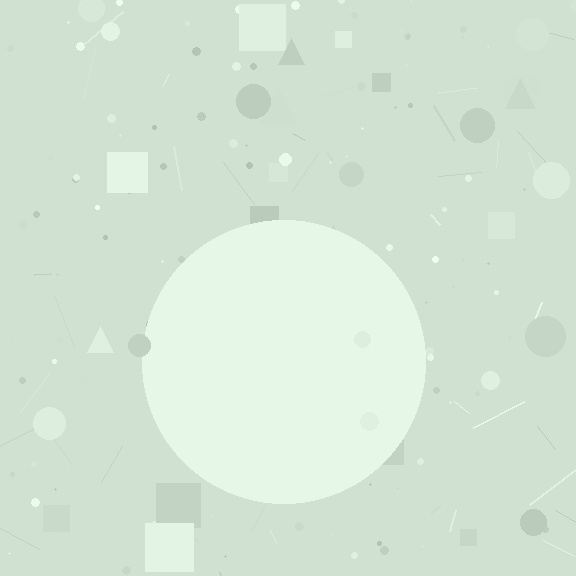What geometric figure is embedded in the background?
A circle is embedded in the background.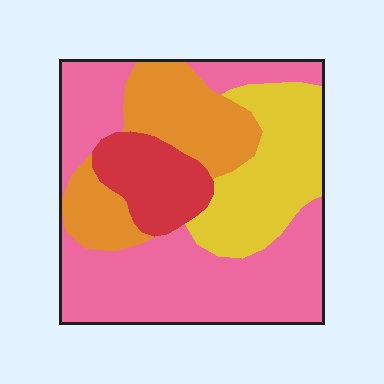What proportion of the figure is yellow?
Yellow takes up about one fifth (1/5) of the figure.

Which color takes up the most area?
Pink, at roughly 45%.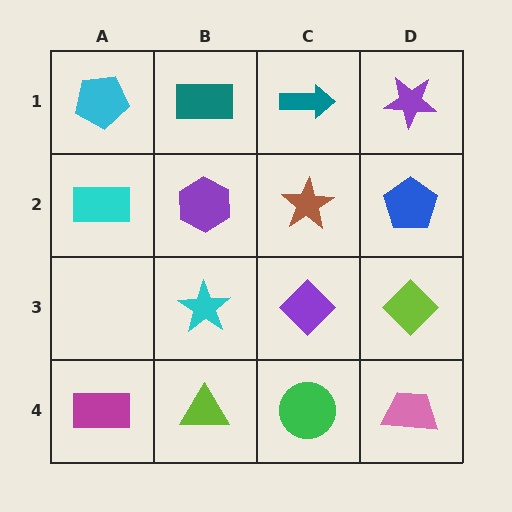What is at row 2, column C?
A brown star.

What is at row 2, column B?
A purple hexagon.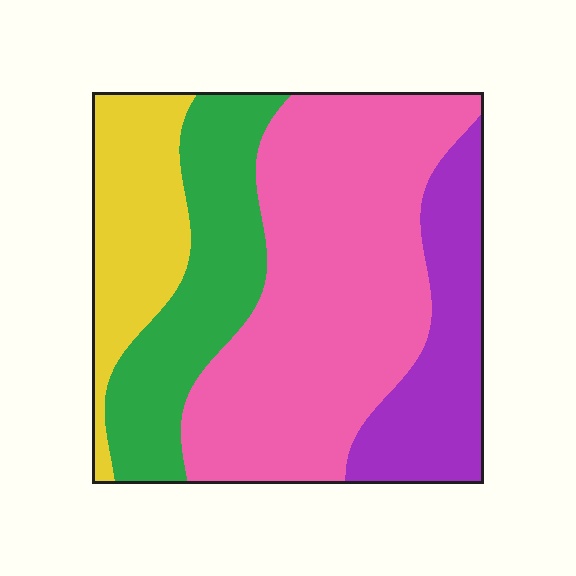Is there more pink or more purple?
Pink.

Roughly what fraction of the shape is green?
Green takes up about one fifth (1/5) of the shape.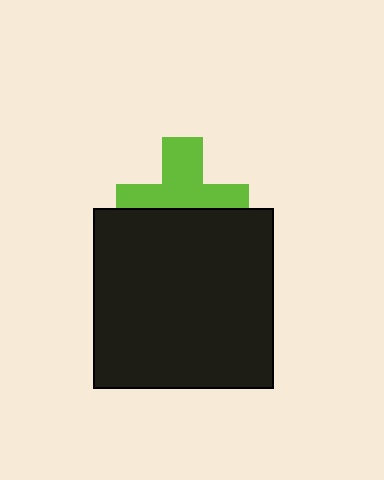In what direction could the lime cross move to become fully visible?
The lime cross could move up. That would shift it out from behind the black square entirely.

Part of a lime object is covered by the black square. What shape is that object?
It is a cross.